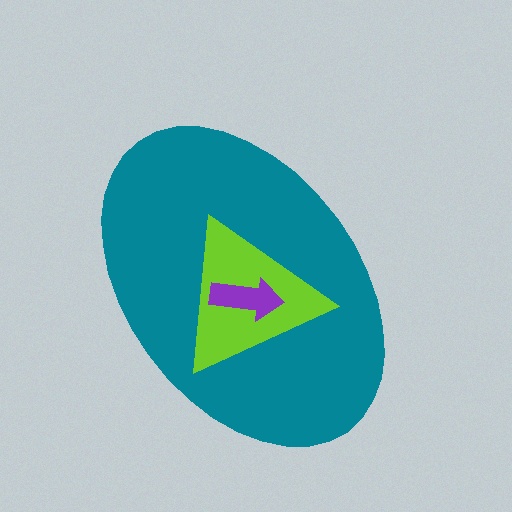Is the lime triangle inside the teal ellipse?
Yes.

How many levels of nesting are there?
3.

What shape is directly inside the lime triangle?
The purple arrow.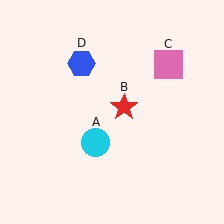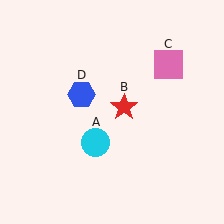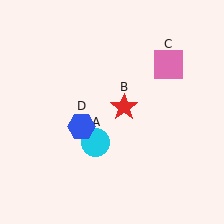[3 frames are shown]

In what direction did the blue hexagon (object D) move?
The blue hexagon (object D) moved down.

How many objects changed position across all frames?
1 object changed position: blue hexagon (object D).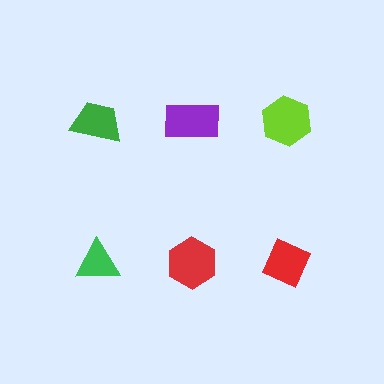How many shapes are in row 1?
3 shapes.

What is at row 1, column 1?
A green trapezoid.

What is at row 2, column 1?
A green triangle.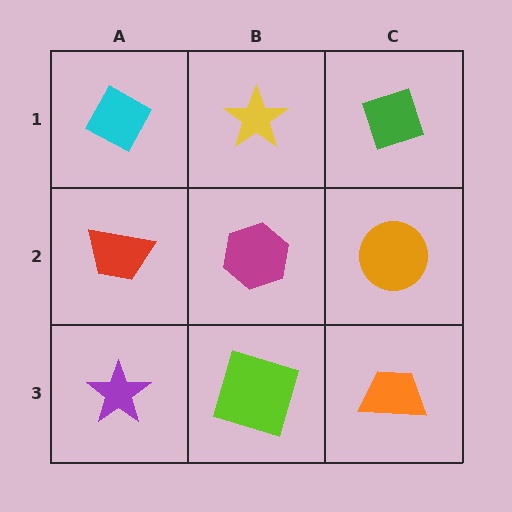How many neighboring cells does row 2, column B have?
4.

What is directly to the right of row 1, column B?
A green diamond.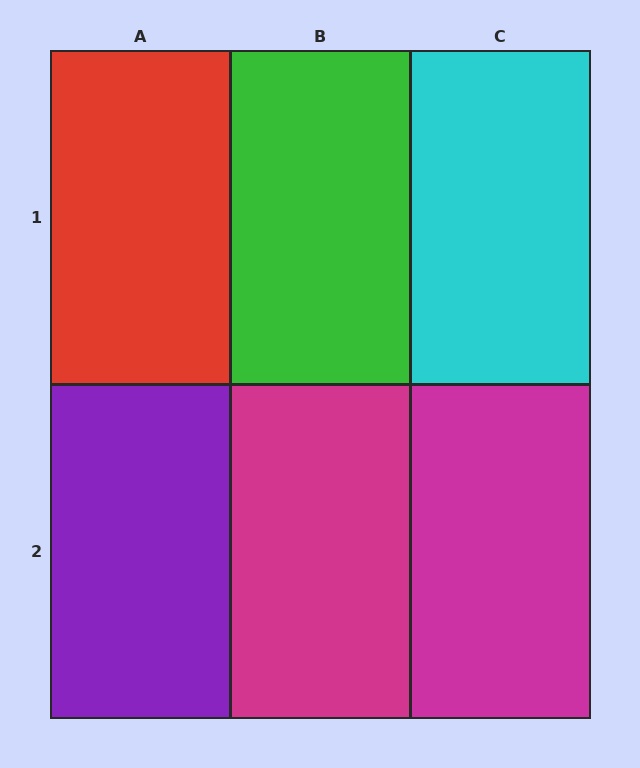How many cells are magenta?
2 cells are magenta.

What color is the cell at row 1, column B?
Green.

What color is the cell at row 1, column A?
Red.